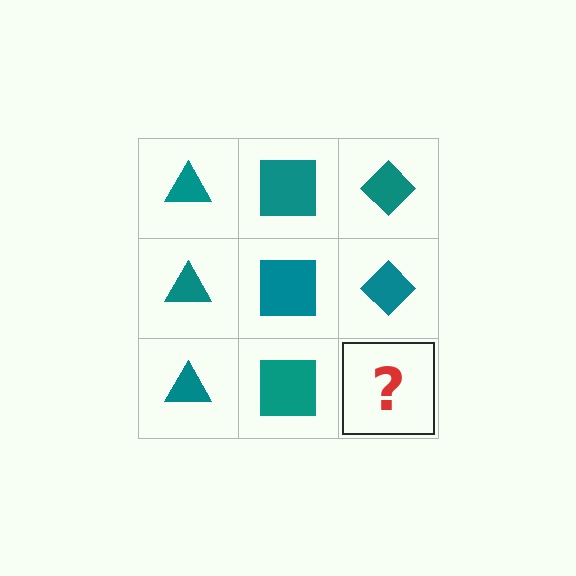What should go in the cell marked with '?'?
The missing cell should contain a teal diamond.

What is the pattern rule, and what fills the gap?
The rule is that each column has a consistent shape. The gap should be filled with a teal diamond.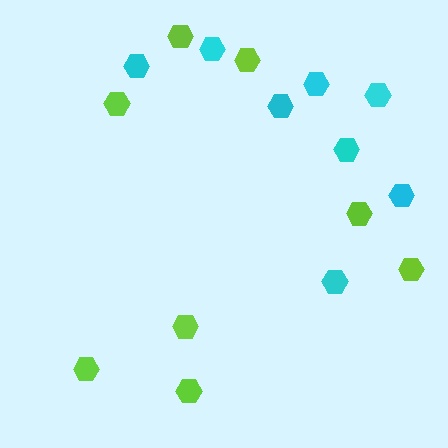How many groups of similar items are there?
There are 2 groups: one group of cyan hexagons (8) and one group of lime hexagons (8).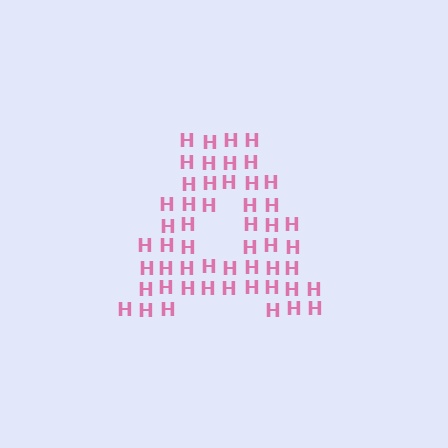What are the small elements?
The small elements are letter H's.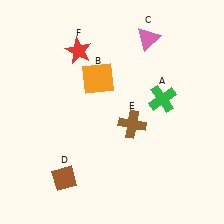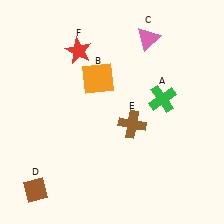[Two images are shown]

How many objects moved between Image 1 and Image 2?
1 object moved between the two images.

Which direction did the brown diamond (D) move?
The brown diamond (D) moved left.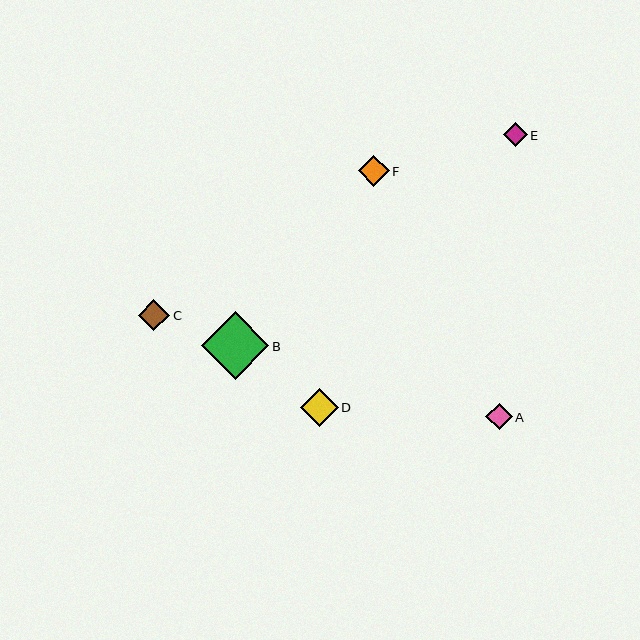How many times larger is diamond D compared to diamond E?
Diamond D is approximately 1.6 times the size of diamond E.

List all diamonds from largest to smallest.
From largest to smallest: B, D, C, F, A, E.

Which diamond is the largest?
Diamond B is the largest with a size of approximately 68 pixels.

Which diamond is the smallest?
Diamond E is the smallest with a size of approximately 24 pixels.